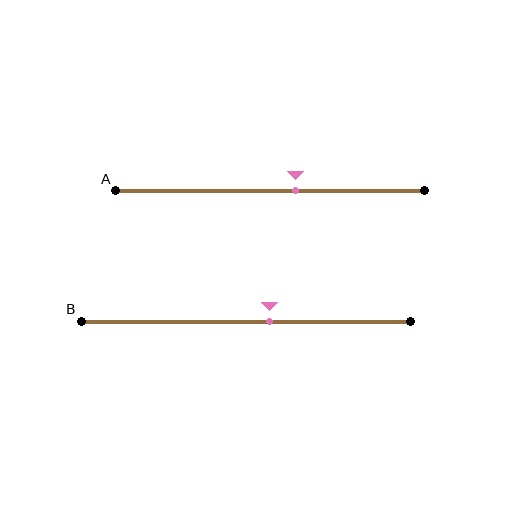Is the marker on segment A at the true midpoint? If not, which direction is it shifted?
No, the marker on segment A is shifted to the right by about 8% of the segment length.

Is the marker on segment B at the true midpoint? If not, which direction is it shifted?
No, the marker on segment B is shifted to the right by about 7% of the segment length.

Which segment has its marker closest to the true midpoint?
Segment B has its marker closest to the true midpoint.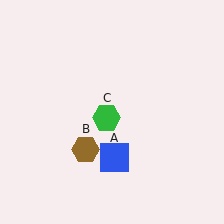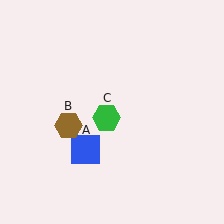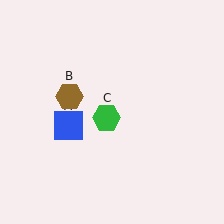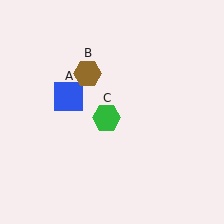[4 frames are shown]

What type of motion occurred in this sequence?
The blue square (object A), brown hexagon (object B) rotated clockwise around the center of the scene.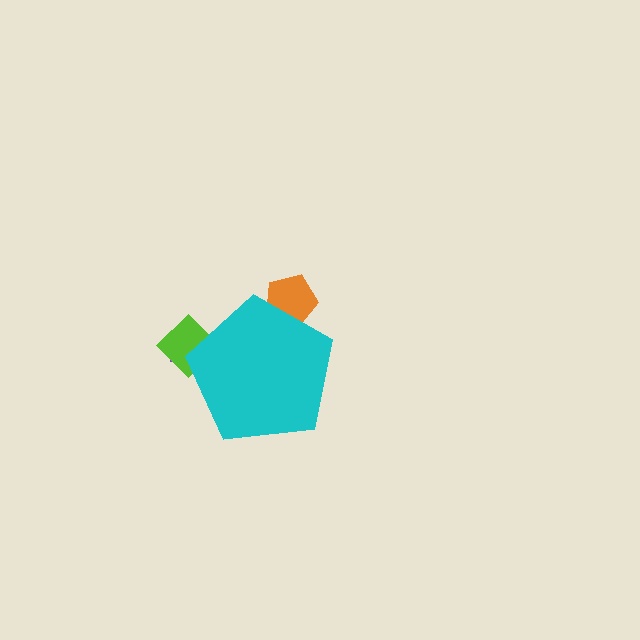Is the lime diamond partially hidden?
Yes, the lime diamond is partially hidden behind the cyan pentagon.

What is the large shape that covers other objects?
A cyan pentagon.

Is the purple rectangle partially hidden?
Yes, the purple rectangle is partially hidden behind the cyan pentagon.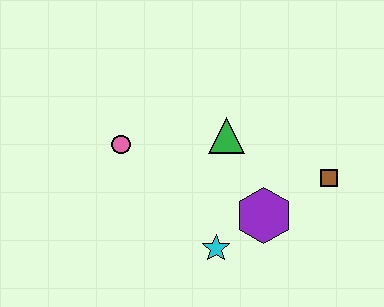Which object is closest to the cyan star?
The purple hexagon is closest to the cyan star.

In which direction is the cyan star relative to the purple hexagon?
The cyan star is to the left of the purple hexagon.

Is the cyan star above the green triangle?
No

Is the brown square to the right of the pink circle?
Yes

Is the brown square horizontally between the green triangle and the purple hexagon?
No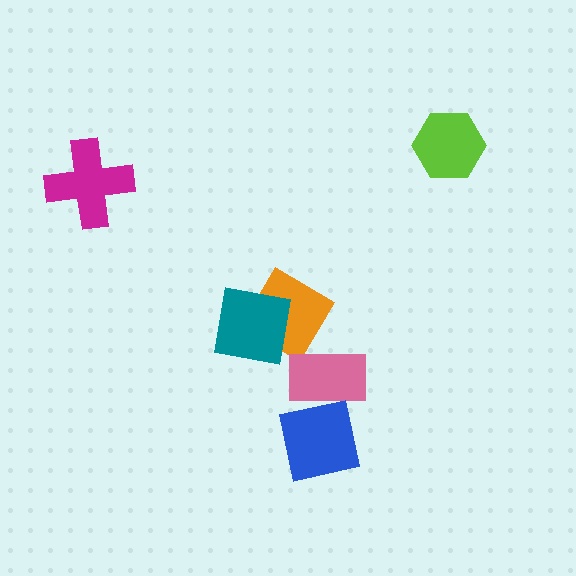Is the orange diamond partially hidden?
Yes, it is partially covered by another shape.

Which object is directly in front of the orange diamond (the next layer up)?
The teal square is directly in front of the orange diamond.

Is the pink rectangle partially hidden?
Yes, it is partially covered by another shape.